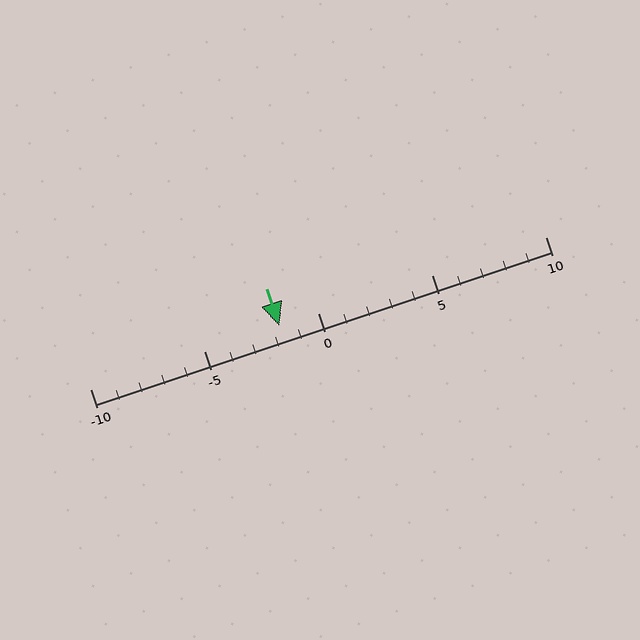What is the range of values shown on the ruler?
The ruler shows values from -10 to 10.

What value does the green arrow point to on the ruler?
The green arrow points to approximately -2.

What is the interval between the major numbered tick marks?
The major tick marks are spaced 5 units apart.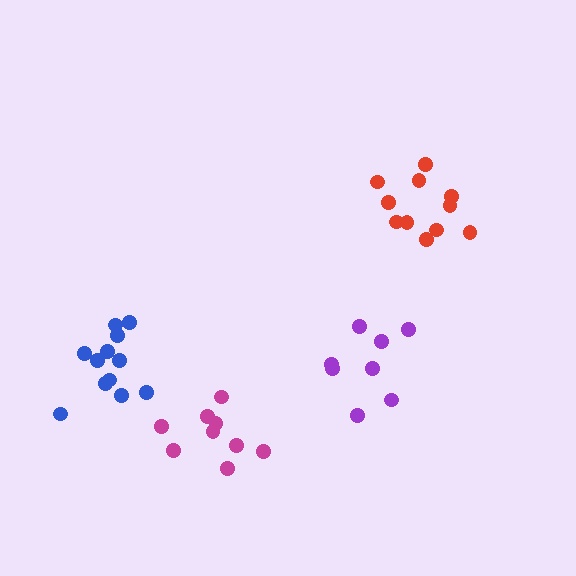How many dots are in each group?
Group 1: 12 dots, Group 2: 11 dots, Group 3: 9 dots, Group 4: 8 dots (40 total).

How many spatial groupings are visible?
There are 4 spatial groupings.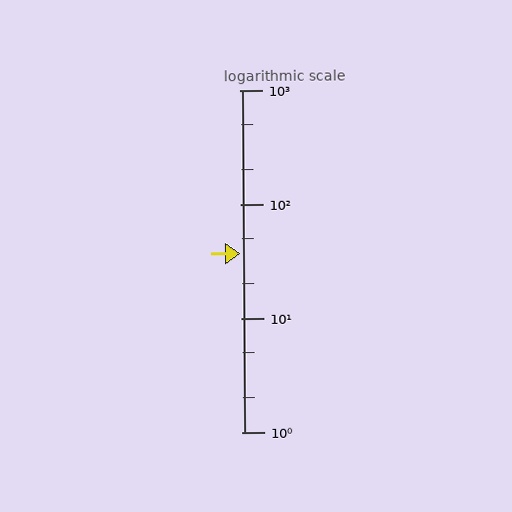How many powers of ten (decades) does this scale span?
The scale spans 3 decades, from 1 to 1000.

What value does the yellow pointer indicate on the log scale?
The pointer indicates approximately 37.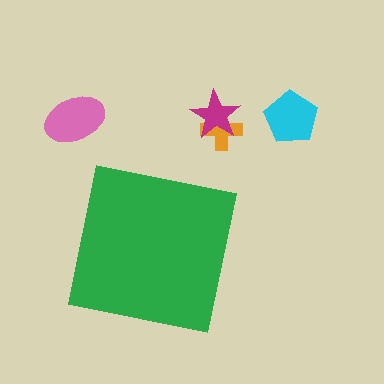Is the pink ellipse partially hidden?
No, the pink ellipse is fully visible.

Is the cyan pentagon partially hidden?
No, the cyan pentagon is fully visible.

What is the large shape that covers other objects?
A green square.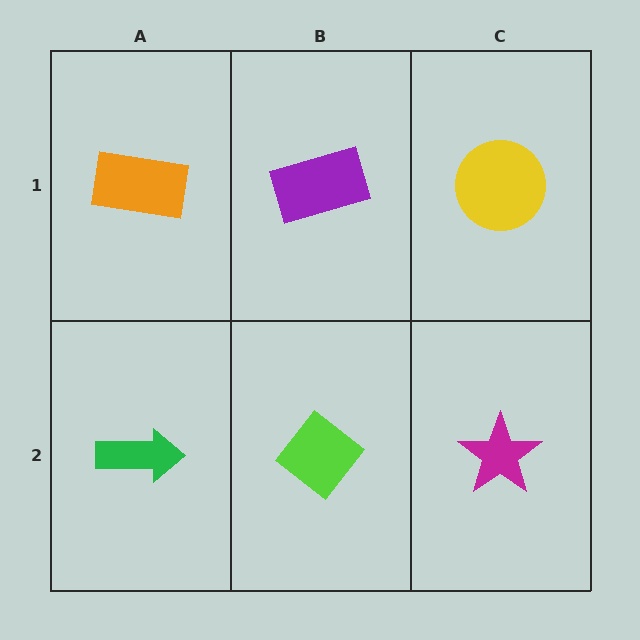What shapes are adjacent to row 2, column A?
An orange rectangle (row 1, column A), a lime diamond (row 2, column B).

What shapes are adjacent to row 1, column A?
A green arrow (row 2, column A), a purple rectangle (row 1, column B).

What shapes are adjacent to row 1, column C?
A magenta star (row 2, column C), a purple rectangle (row 1, column B).